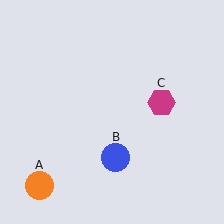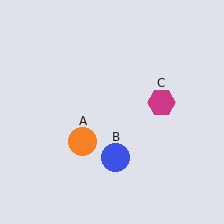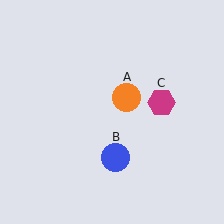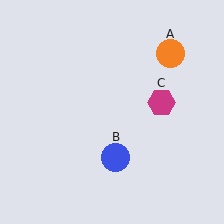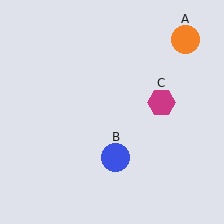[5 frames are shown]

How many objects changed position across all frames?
1 object changed position: orange circle (object A).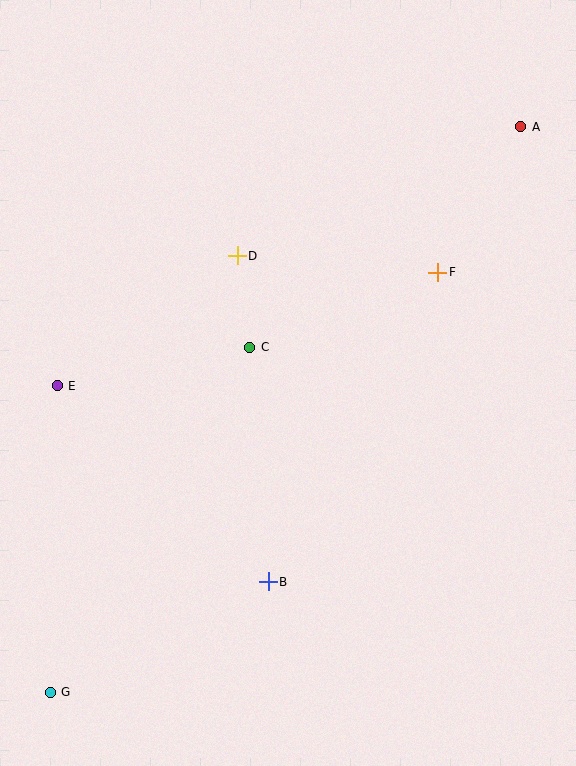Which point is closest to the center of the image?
Point C at (250, 347) is closest to the center.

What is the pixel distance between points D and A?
The distance between D and A is 312 pixels.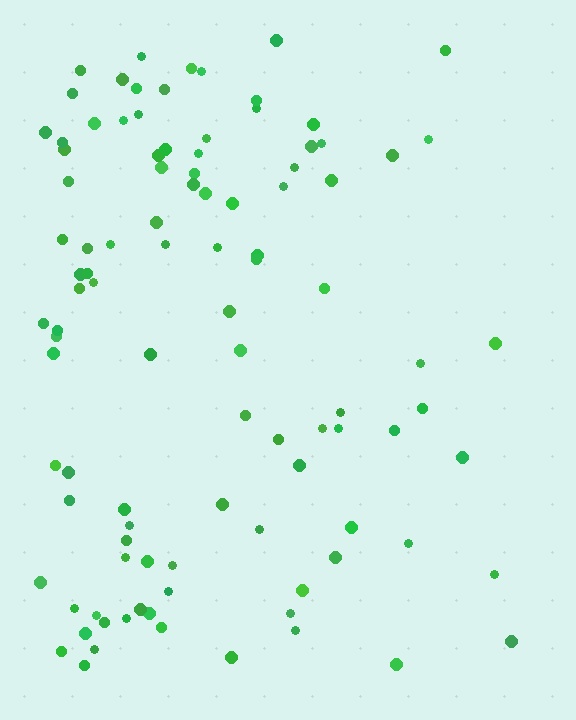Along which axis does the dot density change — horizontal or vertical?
Horizontal.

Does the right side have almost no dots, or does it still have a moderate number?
Still a moderate number, just noticeably fewer than the left.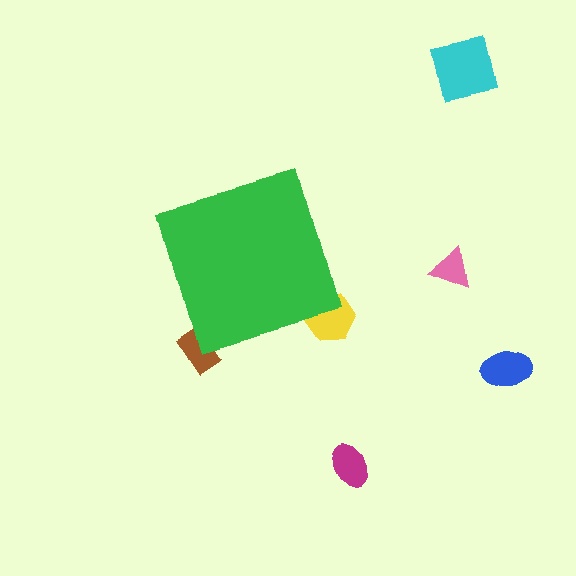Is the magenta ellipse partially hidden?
No, the magenta ellipse is fully visible.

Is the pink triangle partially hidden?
No, the pink triangle is fully visible.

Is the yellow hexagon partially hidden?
Yes, the yellow hexagon is partially hidden behind the green diamond.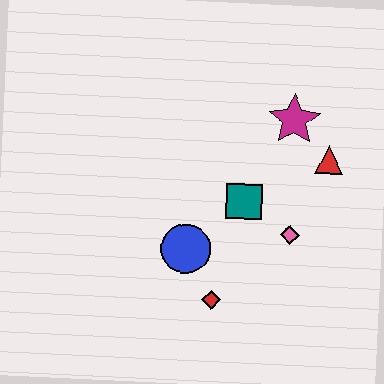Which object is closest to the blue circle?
The red diamond is closest to the blue circle.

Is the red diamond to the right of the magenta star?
No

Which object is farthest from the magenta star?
The red diamond is farthest from the magenta star.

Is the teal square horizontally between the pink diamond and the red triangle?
No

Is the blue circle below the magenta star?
Yes